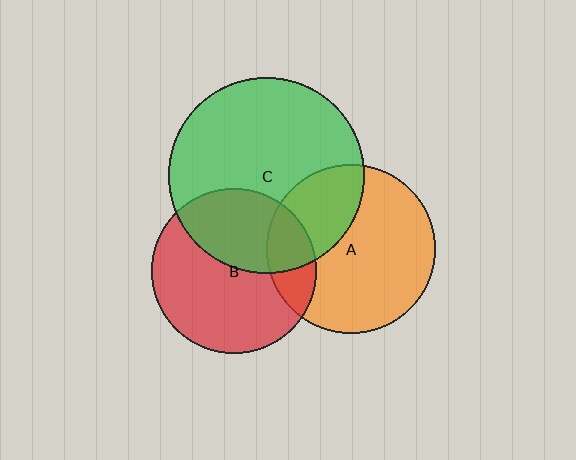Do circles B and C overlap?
Yes.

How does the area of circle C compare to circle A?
Approximately 1.3 times.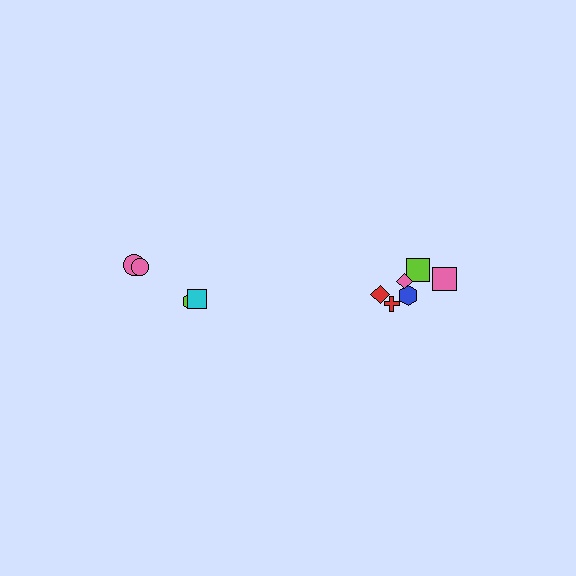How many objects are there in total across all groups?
There are 10 objects.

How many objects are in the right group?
There are 6 objects.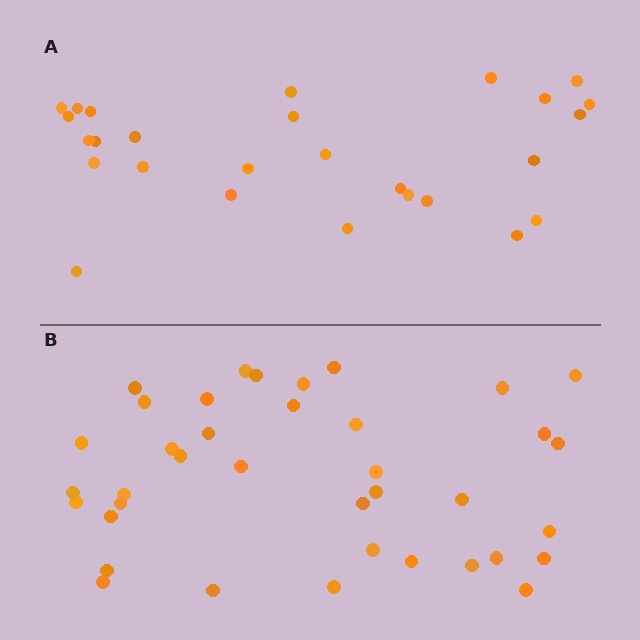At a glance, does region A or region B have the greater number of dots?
Region B (the bottom region) has more dots.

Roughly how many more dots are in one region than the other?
Region B has roughly 12 or so more dots than region A.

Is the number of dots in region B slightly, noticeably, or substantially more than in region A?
Region B has noticeably more, but not dramatically so. The ratio is roughly 1.4 to 1.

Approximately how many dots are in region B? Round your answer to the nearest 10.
About 40 dots. (The exact count is 38, which rounds to 40.)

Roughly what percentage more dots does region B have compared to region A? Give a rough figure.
About 40% more.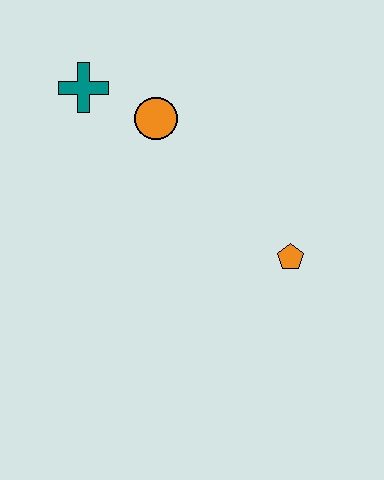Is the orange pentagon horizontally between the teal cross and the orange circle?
No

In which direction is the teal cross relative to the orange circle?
The teal cross is to the left of the orange circle.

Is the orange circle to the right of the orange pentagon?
No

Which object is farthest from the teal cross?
The orange pentagon is farthest from the teal cross.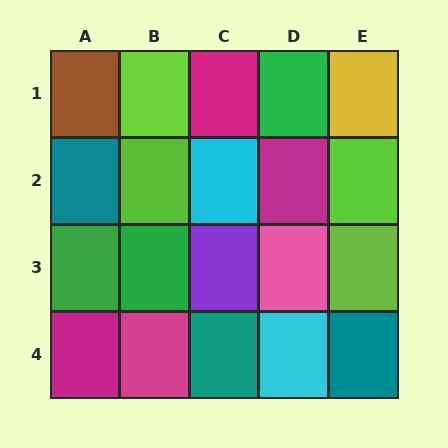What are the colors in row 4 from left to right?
Magenta, magenta, teal, cyan, teal.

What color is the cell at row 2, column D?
Magenta.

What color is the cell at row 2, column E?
Lime.